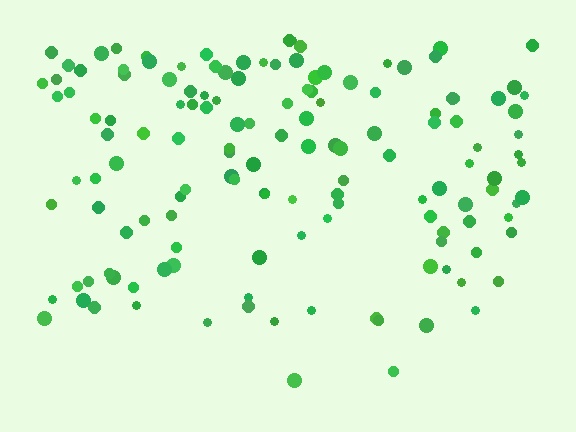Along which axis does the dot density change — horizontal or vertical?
Vertical.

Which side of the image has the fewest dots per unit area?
The bottom.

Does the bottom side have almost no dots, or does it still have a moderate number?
Still a moderate number, just noticeably fewer than the top.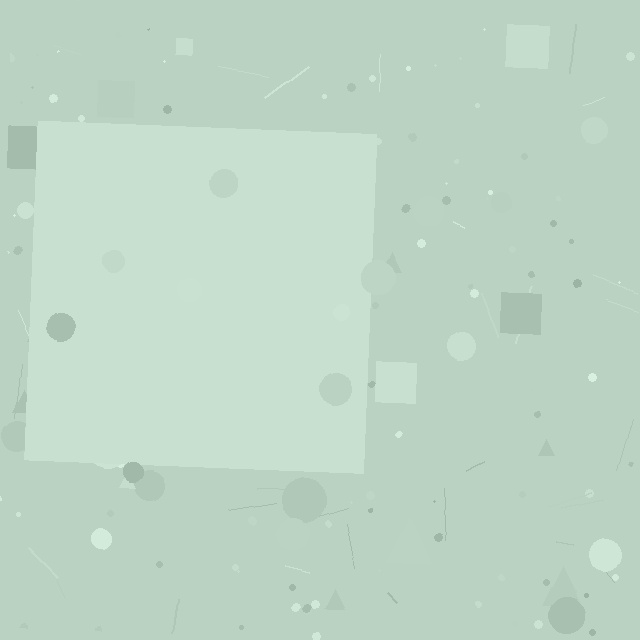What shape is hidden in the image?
A square is hidden in the image.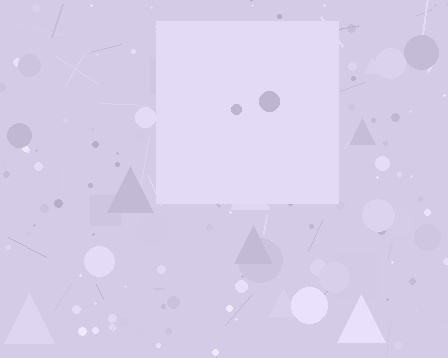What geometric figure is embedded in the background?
A square is embedded in the background.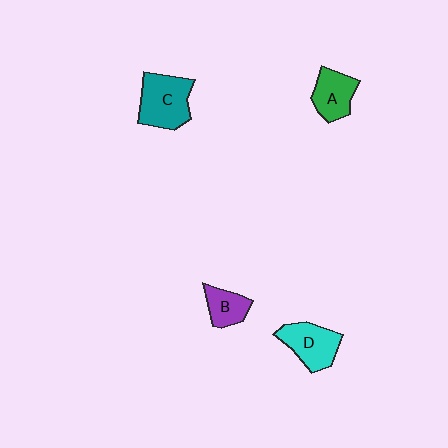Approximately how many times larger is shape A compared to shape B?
Approximately 1.3 times.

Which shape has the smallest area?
Shape B (purple).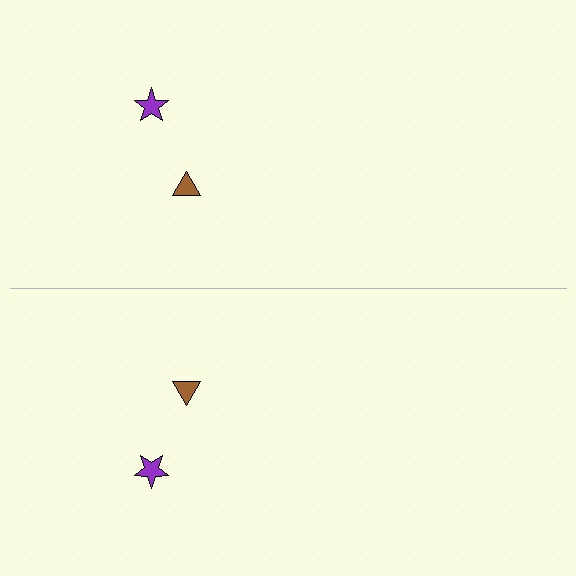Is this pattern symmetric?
Yes, this pattern has bilateral (reflection) symmetry.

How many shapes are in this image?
There are 4 shapes in this image.